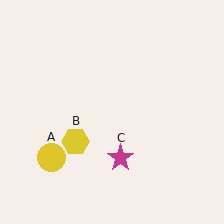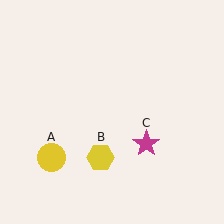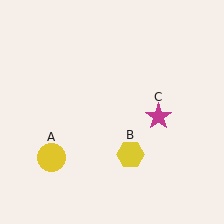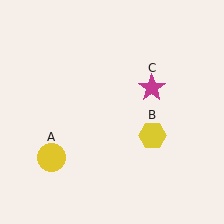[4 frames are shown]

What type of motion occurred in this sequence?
The yellow hexagon (object B), magenta star (object C) rotated counterclockwise around the center of the scene.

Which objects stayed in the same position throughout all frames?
Yellow circle (object A) remained stationary.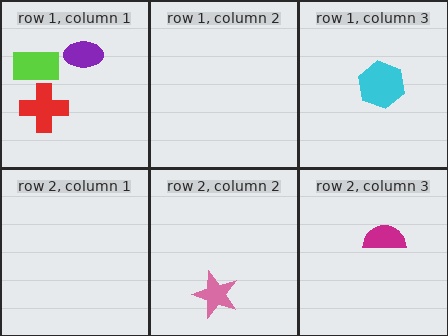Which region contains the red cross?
The row 1, column 1 region.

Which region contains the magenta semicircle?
The row 2, column 3 region.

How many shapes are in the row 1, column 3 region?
1.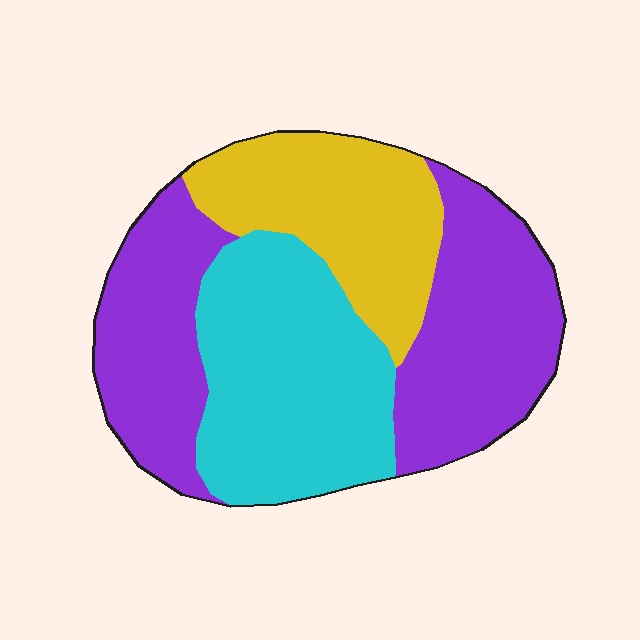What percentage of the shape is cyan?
Cyan takes up about one third (1/3) of the shape.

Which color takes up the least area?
Yellow, at roughly 25%.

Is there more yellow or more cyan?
Cyan.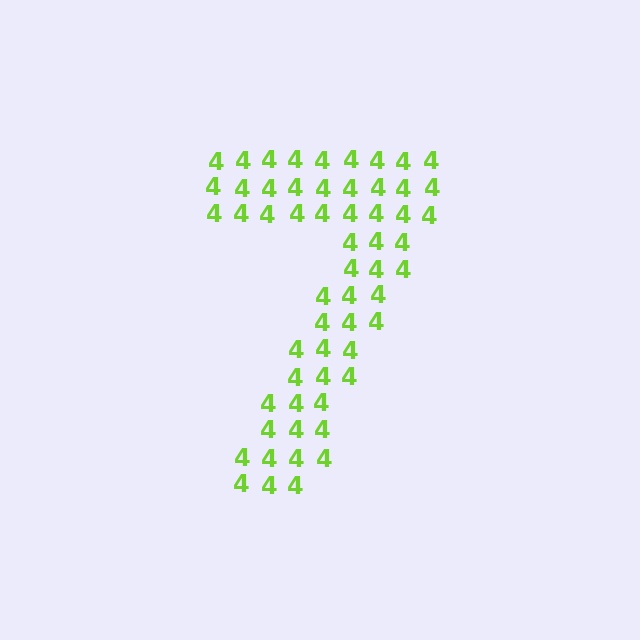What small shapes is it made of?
It is made of small digit 4's.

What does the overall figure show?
The overall figure shows the digit 7.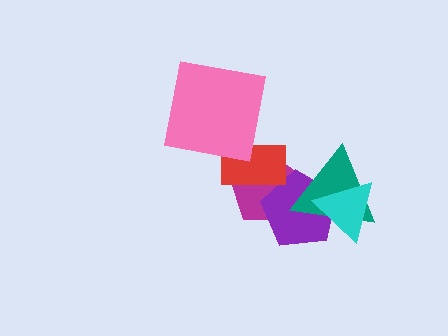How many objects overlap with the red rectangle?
3 objects overlap with the red rectangle.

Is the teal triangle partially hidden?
Yes, it is partially covered by another shape.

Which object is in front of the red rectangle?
The pink square is in front of the red rectangle.